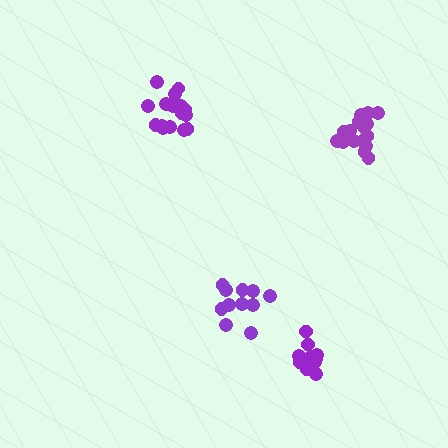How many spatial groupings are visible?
There are 4 spatial groupings.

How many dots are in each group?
Group 1: 17 dots, Group 2: 17 dots, Group 3: 11 dots, Group 4: 11 dots (56 total).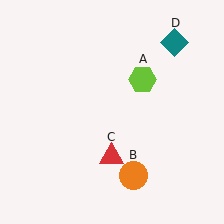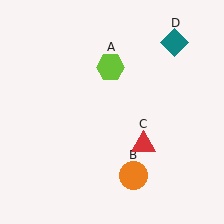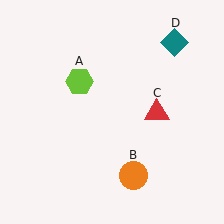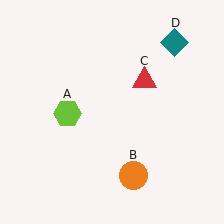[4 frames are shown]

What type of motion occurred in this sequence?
The lime hexagon (object A), red triangle (object C) rotated counterclockwise around the center of the scene.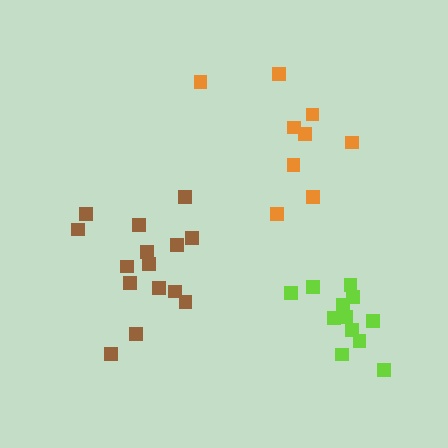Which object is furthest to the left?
The brown cluster is leftmost.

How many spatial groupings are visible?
There are 3 spatial groupings.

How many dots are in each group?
Group 1: 12 dots, Group 2: 9 dots, Group 3: 15 dots (36 total).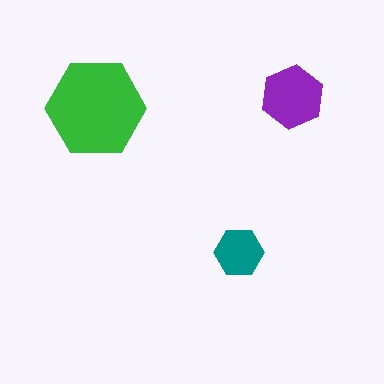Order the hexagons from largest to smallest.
the green one, the purple one, the teal one.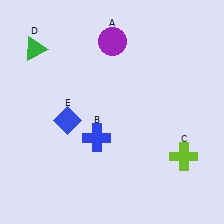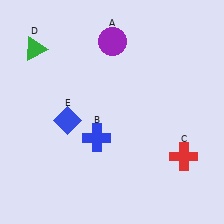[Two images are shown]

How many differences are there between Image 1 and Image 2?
There is 1 difference between the two images.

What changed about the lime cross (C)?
In Image 1, C is lime. In Image 2, it changed to red.